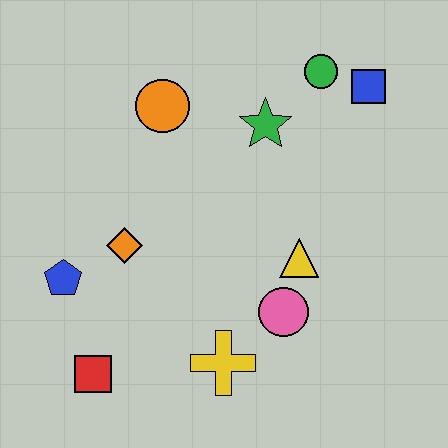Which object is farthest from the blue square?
The red square is farthest from the blue square.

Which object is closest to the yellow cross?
The pink circle is closest to the yellow cross.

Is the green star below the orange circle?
Yes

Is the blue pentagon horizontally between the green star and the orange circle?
No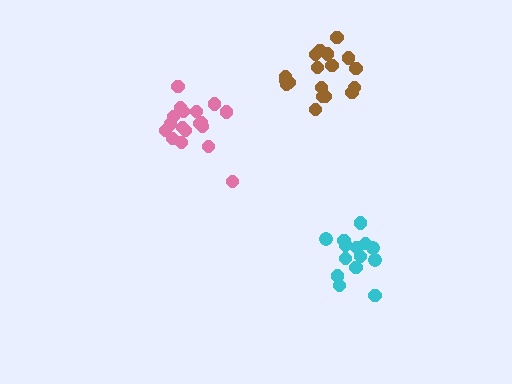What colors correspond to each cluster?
The clusters are colored: cyan, brown, pink.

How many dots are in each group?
Group 1: 14 dots, Group 2: 18 dots, Group 3: 18 dots (50 total).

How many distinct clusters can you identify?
There are 3 distinct clusters.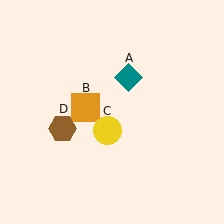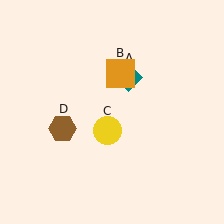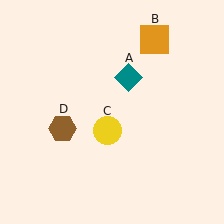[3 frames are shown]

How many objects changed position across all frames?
1 object changed position: orange square (object B).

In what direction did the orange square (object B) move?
The orange square (object B) moved up and to the right.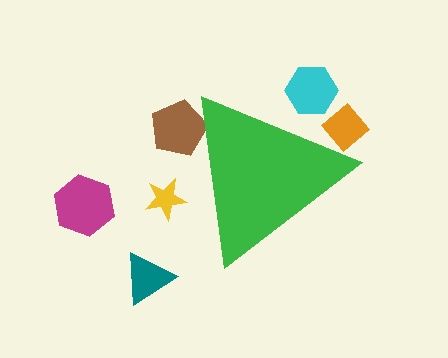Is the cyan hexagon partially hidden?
Yes, the cyan hexagon is partially hidden behind the green triangle.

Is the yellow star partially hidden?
Yes, the yellow star is partially hidden behind the green triangle.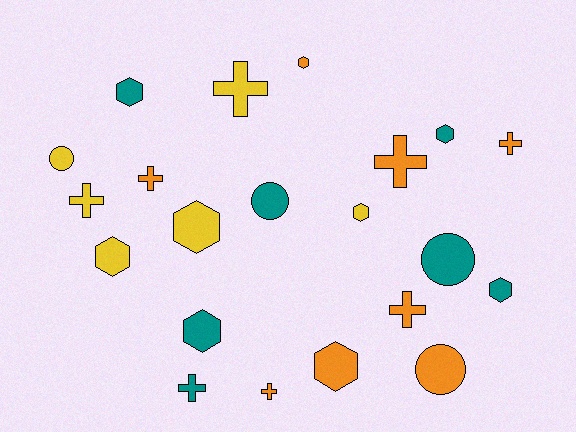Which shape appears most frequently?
Hexagon, with 9 objects.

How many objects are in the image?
There are 21 objects.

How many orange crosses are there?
There are 5 orange crosses.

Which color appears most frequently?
Orange, with 8 objects.